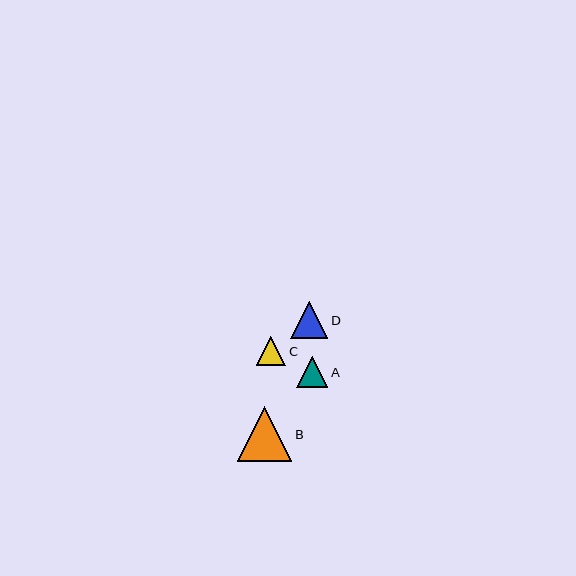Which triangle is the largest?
Triangle B is the largest with a size of approximately 54 pixels.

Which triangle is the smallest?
Triangle C is the smallest with a size of approximately 30 pixels.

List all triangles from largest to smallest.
From largest to smallest: B, D, A, C.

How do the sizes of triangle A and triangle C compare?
Triangle A and triangle C are approximately the same size.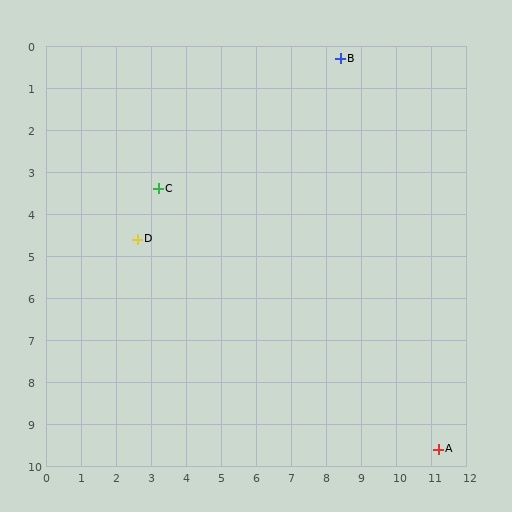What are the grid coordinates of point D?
Point D is at approximately (2.6, 4.6).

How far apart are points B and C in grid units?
Points B and C are about 6.1 grid units apart.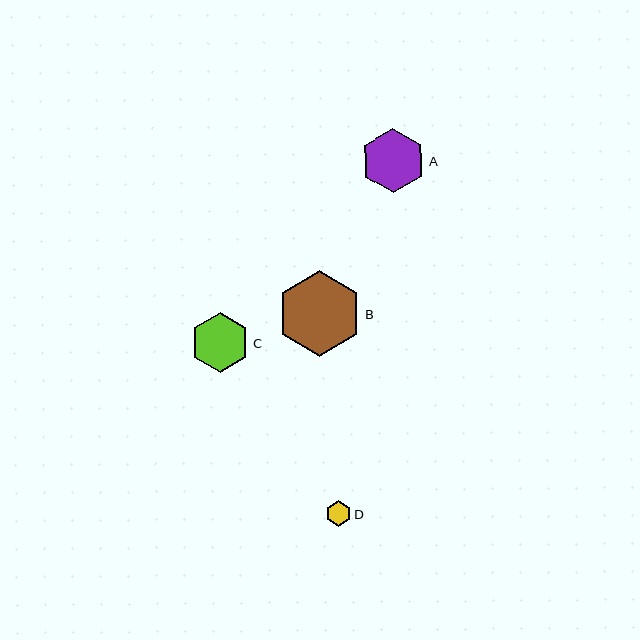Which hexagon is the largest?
Hexagon B is the largest with a size of approximately 85 pixels.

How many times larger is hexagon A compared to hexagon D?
Hexagon A is approximately 2.5 times the size of hexagon D.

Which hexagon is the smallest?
Hexagon D is the smallest with a size of approximately 25 pixels.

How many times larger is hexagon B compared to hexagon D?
Hexagon B is approximately 3.4 times the size of hexagon D.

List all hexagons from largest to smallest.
From largest to smallest: B, A, C, D.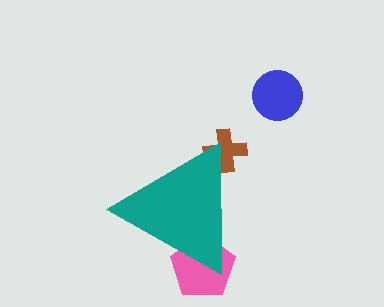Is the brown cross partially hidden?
Yes, the brown cross is partially hidden behind the teal triangle.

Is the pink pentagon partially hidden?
Yes, the pink pentagon is partially hidden behind the teal triangle.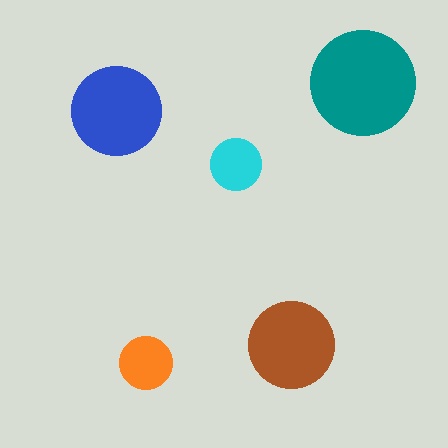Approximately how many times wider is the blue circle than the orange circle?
About 1.5 times wider.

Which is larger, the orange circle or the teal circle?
The teal one.